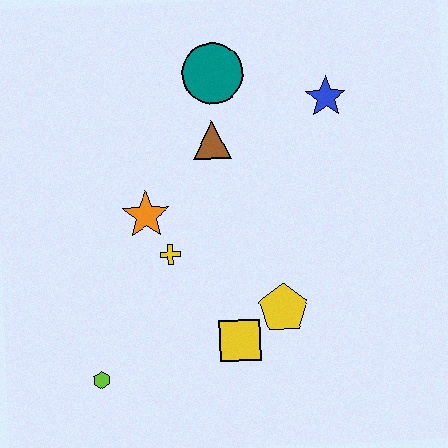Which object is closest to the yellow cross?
The orange star is closest to the yellow cross.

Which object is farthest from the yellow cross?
The blue star is farthest from the yellow cross.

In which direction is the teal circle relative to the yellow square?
The teal circle is above the yellow square.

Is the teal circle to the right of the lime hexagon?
Yes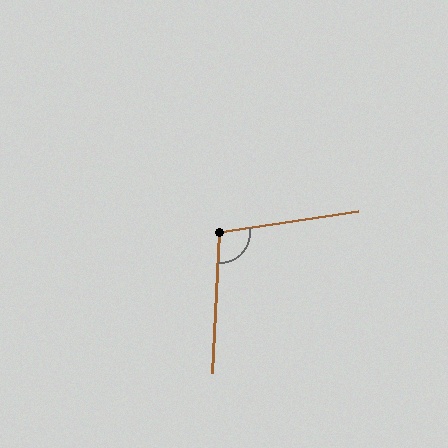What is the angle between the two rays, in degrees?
Approximately 102 degrees.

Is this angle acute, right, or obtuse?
It is obtuse.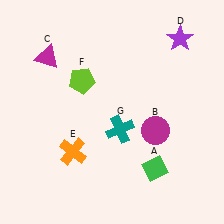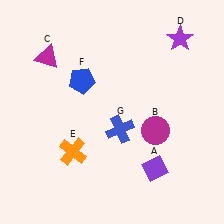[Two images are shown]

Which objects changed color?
A changed from green to purple. F changed from lime to blue. G changed from teal to blue.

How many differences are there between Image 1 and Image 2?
There are 3 differences between the two images.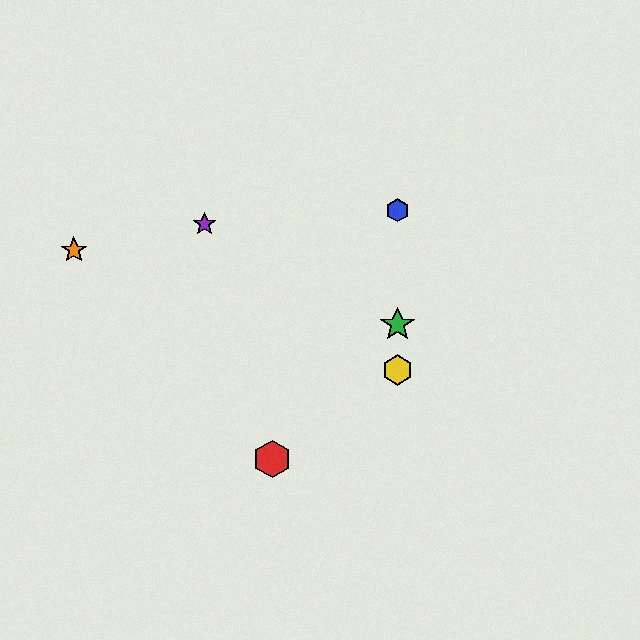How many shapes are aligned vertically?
3 shapes (the blue hexagon, the green star, the yellow hexagon) are aligned vertically.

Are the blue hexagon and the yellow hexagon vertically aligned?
Yes, both are at x≈397.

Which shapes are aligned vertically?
The blue hexagon, the green star, the yellow hexagon are aligned vertically.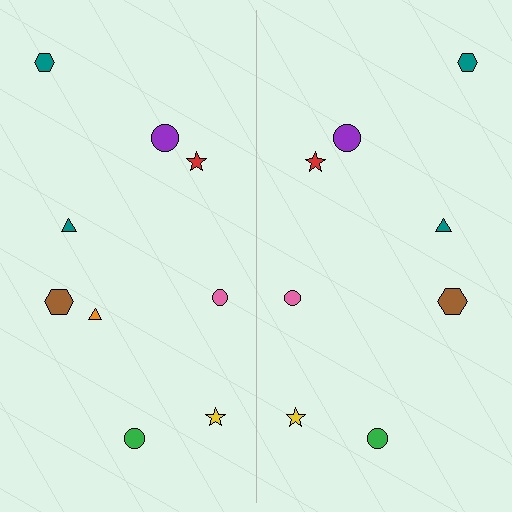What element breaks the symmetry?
A orange triangle is missing from the right side.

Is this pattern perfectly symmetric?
No, the pattern is not perfectly symmetric. A orange triangle is missing from the right side.